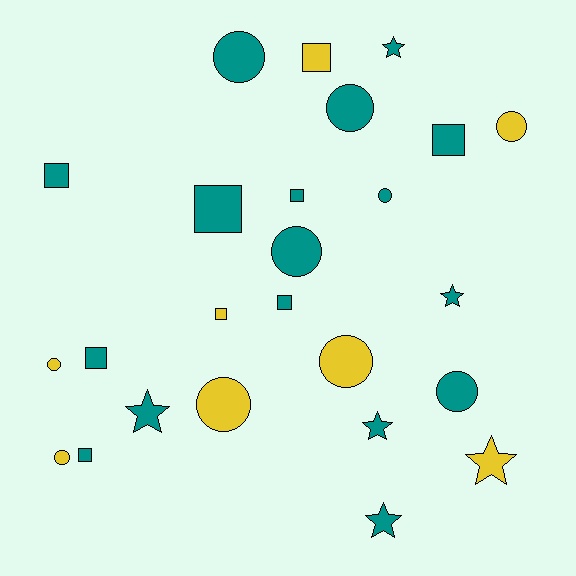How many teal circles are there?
There are 5 teal circles.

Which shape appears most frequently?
Circle, with 10 objects.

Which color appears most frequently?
Teal, with 17 objects.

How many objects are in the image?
There are 25 objects.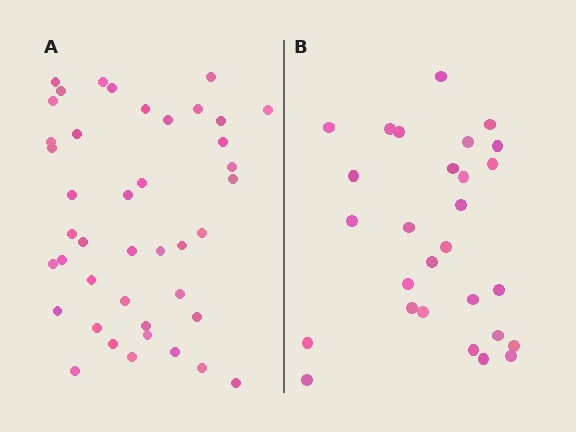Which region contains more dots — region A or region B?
Region A (the left region) has more dots.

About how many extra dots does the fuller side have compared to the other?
Region A has approximately 15 more dots than region B.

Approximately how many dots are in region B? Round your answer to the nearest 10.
About 30 dots. (The exact count is 28, which rounds to 30.)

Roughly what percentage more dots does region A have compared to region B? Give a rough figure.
About 50% more.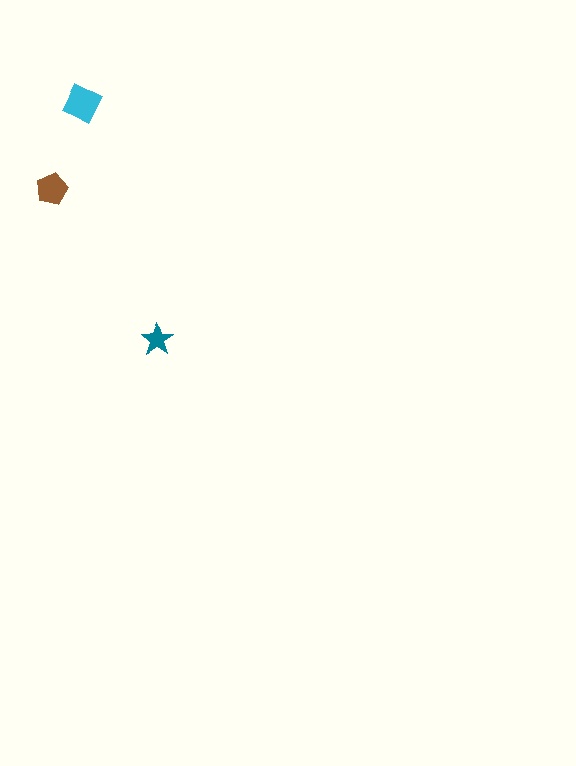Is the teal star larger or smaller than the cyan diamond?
Smaller.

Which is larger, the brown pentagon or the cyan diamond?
The cyan diamond.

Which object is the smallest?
The teal star.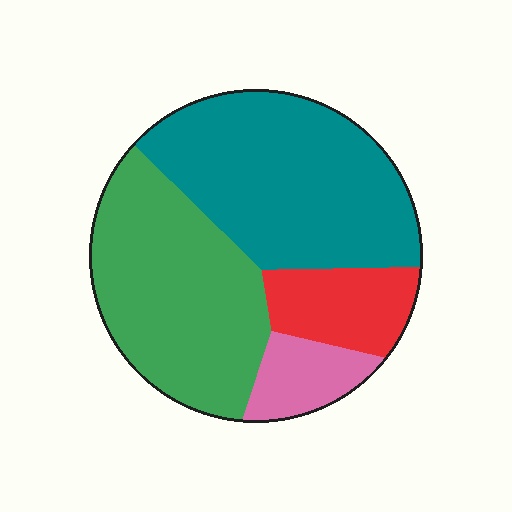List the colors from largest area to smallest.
From largest to smallest: teal, green, red, pink.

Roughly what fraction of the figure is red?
Red takes up about one eighth (1/8) of the figure.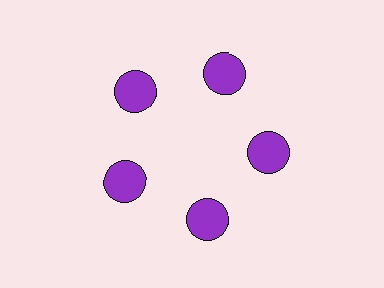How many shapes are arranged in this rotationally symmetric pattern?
There are 5 shapes, arranged in 5 groups of 1.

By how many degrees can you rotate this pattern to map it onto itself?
The pattern maps onto itself every 72 degrees of rotation.